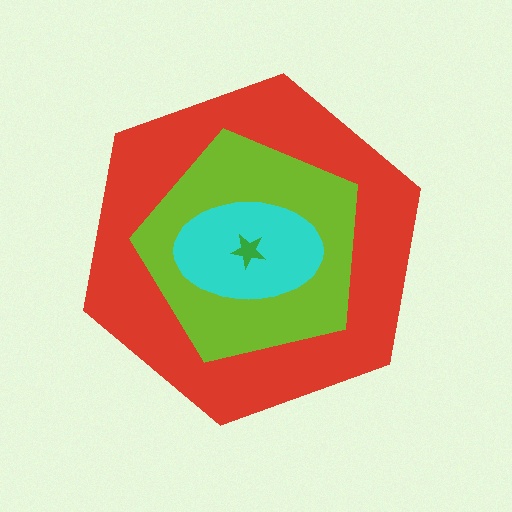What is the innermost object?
The green star.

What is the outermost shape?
The red hexagon.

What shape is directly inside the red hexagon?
The lime pentagon.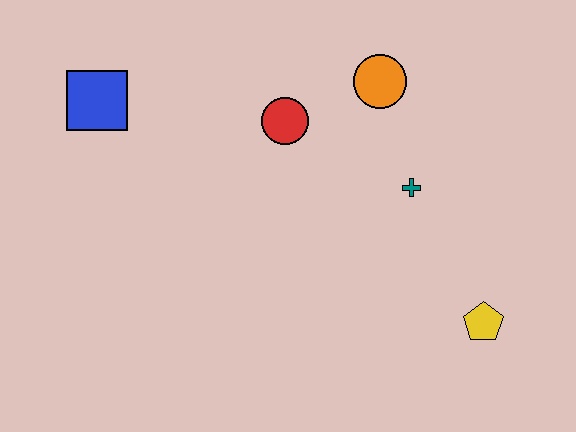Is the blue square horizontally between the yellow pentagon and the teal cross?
No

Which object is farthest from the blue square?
The yellow pentagon is farthest from the blue square.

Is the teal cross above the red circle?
No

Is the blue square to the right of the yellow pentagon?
No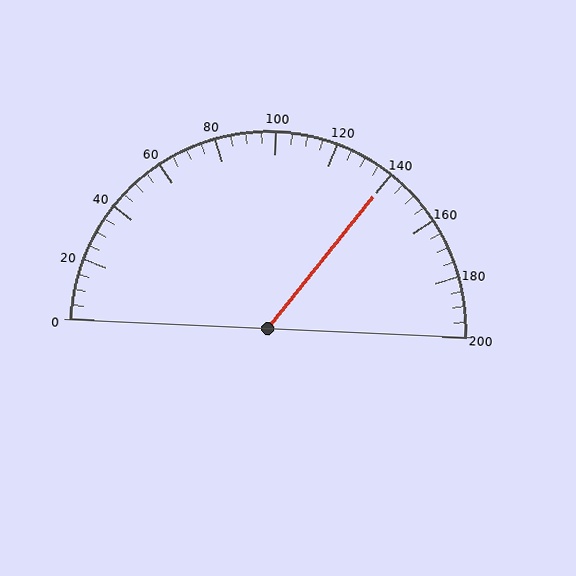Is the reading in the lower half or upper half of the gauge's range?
The reading is in the upper half of the range (0 to 200).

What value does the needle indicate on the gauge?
The needle indicates approximately 140.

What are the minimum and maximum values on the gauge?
The gauge ranges from 0 to 200.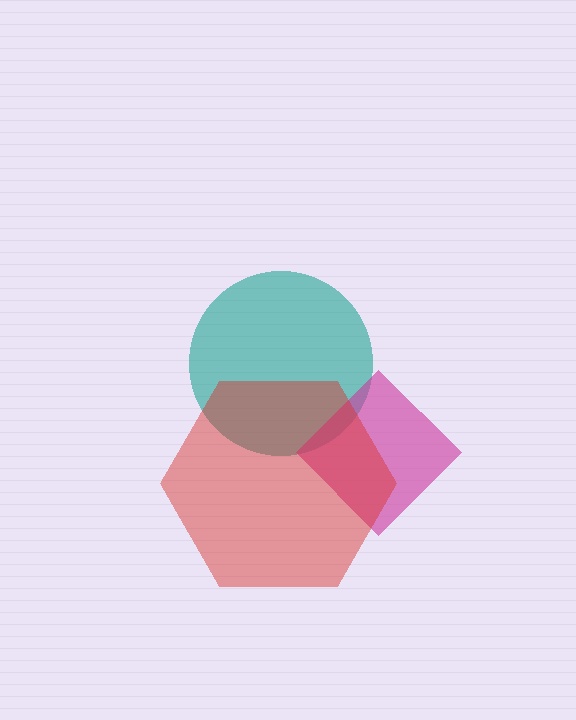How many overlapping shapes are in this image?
There are 3 overlapping shapes in the image.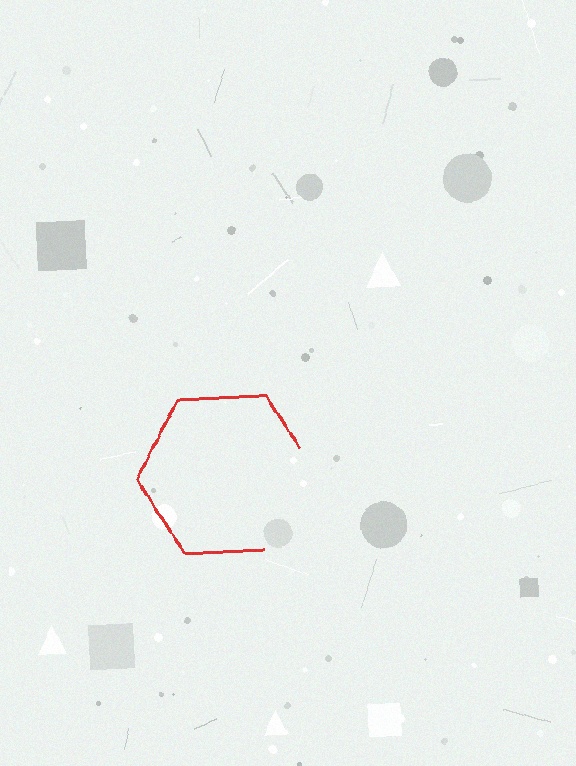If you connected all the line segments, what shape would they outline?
They would outline a hexagon.